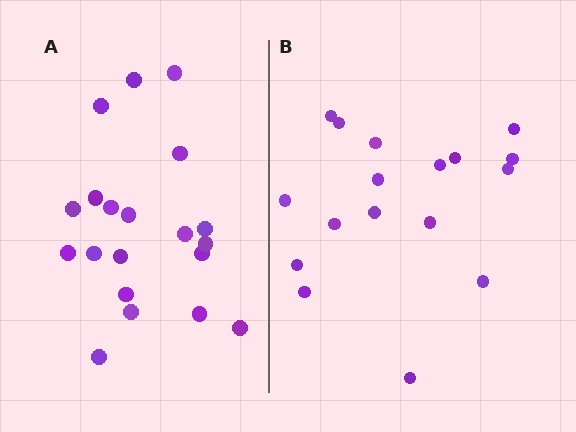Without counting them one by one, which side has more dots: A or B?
Region A (the left region) has more dots.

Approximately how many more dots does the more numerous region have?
Region A has just a few more — roughly 2 or 3 more dots than region B.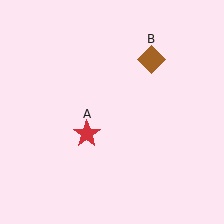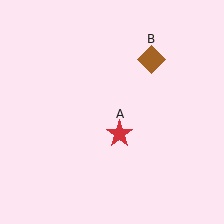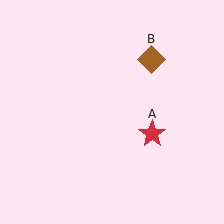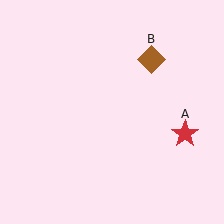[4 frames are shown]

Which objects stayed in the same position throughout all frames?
Brown diamond (object B) remained stationary.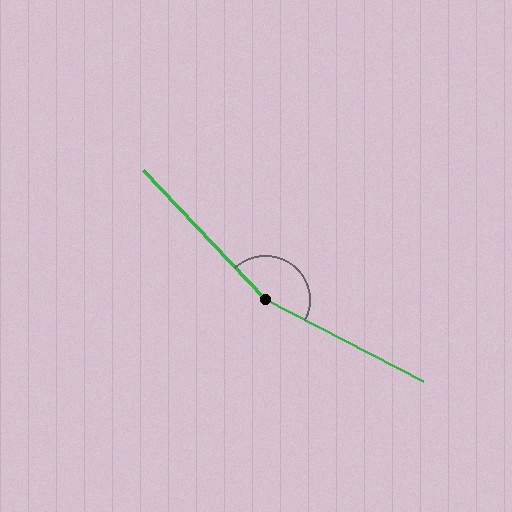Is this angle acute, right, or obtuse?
It is obtuse.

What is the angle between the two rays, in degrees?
Approximately 161 degrees.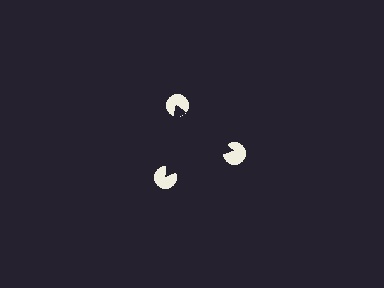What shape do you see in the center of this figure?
An illusory triangle — its edges are inferred from the aligned wedge cuts in the pac-man discs, not physically drawn.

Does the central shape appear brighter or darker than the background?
It typically appears slightly darker than the background, even though no actual brightness change is drawn.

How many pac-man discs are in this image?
There are 3 — one at each vertex of the illusory triangle.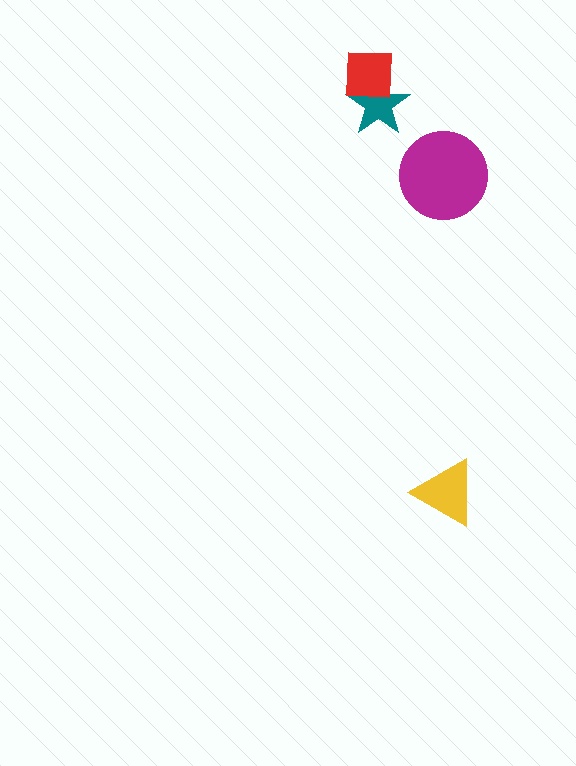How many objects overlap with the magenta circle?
0 objects overlap with the magenta circle.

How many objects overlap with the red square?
1 object overlaps with the red square.